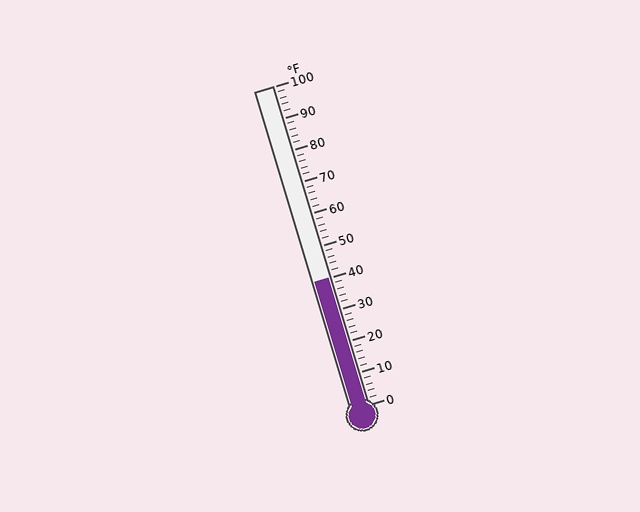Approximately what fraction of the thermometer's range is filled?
The thermometer is filled to approximately 40% of its range.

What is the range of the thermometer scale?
The thermometer scale ranges from 0°F to 100°F.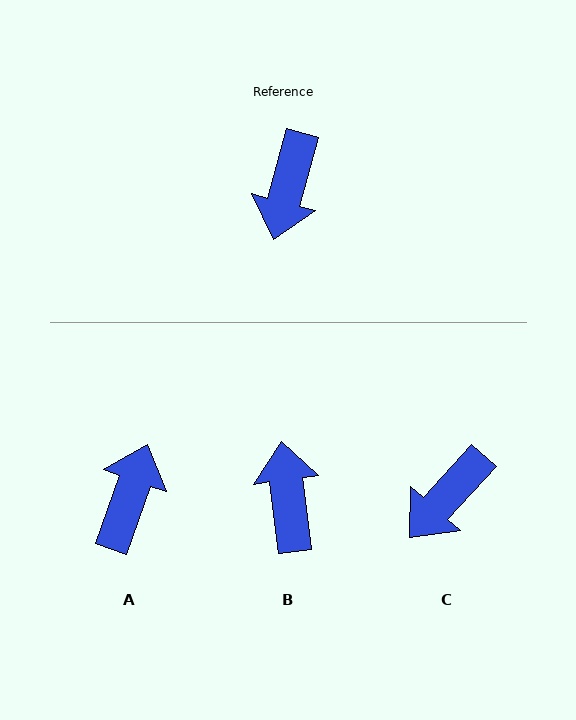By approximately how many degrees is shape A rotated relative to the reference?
Approximately 176 degrees counter-clockwise.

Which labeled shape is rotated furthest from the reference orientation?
A, about 176 degrees away.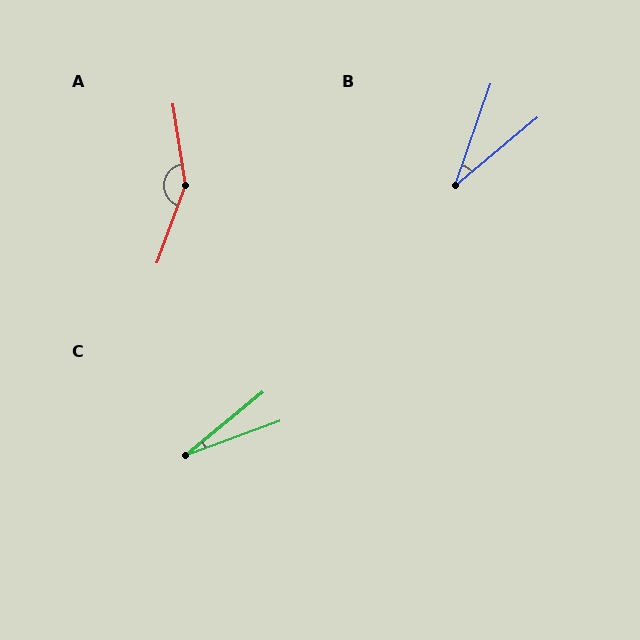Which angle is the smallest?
C, at approximately 19 degrees.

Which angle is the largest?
A, at approximately 151 degrees.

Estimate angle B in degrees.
Approximately 31 degrees.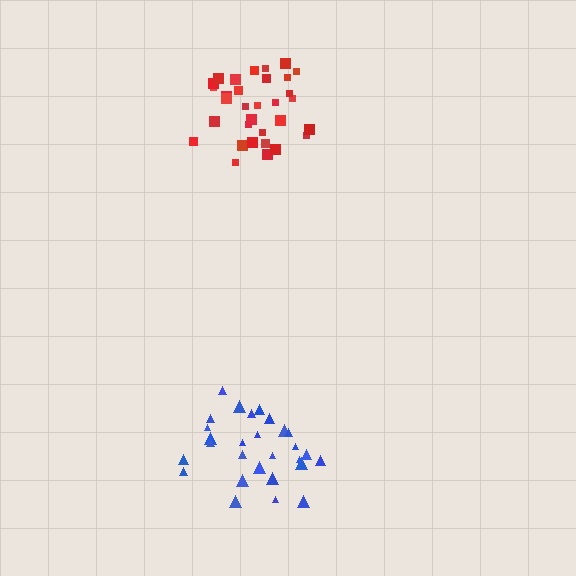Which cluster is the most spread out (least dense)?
Blue.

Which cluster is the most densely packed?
Red.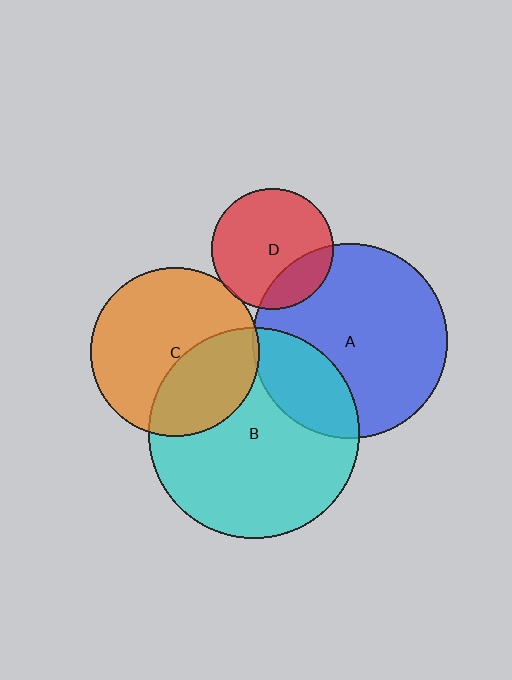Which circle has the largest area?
Circle B (cyan).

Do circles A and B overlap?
Yes.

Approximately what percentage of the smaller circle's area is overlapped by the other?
Approximately 25%.